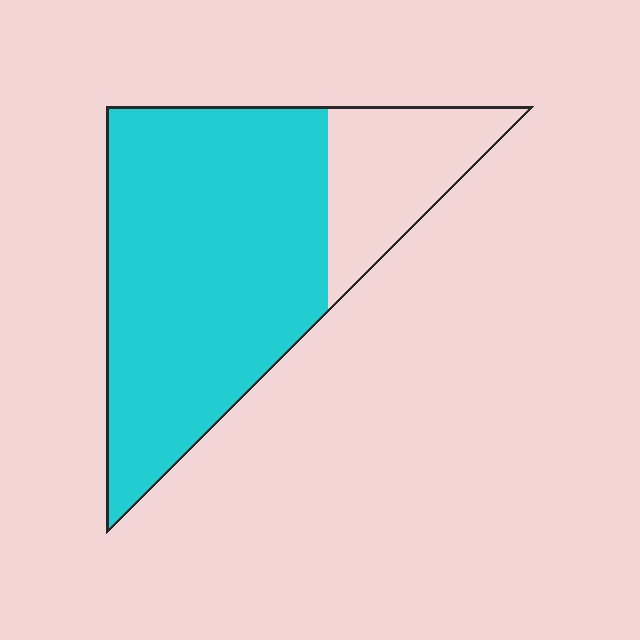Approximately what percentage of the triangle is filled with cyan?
Approximately 75%.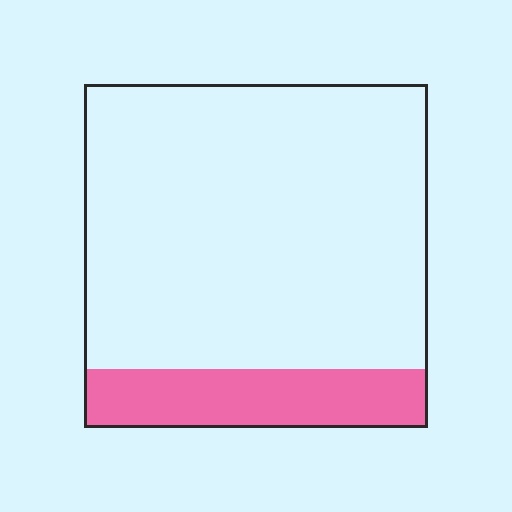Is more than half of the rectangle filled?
No.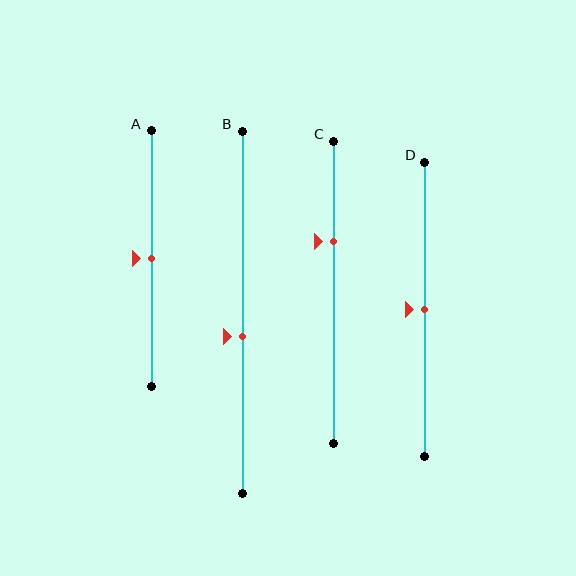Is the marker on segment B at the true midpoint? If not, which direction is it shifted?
No, the marker on segment B is shifted downward by about 7% of the segment length.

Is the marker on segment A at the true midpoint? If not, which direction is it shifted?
Yes, the marker on segment A is at the true midpoint.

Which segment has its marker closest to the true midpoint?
Segment A has its marker closest to the true midpoint.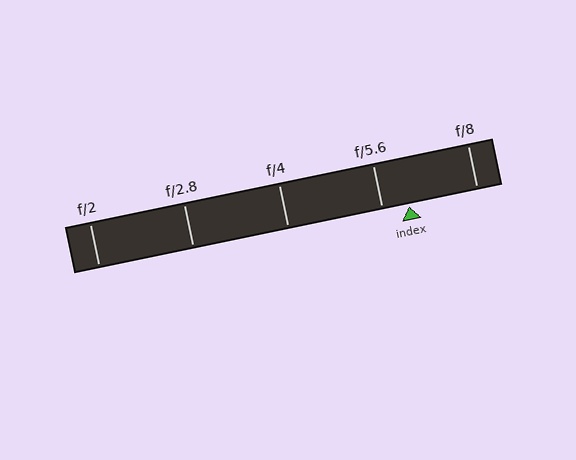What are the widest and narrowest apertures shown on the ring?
The widest aperture shown is f/2 and the narrowest is f/8.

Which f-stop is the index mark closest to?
The index mark is closest to f/5.6.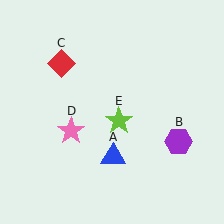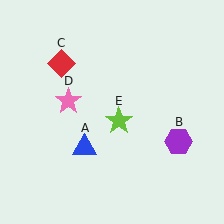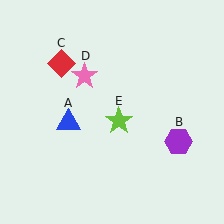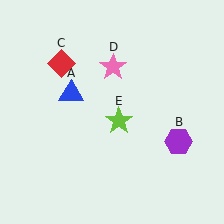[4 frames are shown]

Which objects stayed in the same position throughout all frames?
Purple hexagon (object B) and red diamond (object C) and lime star (object E) remained stationary.